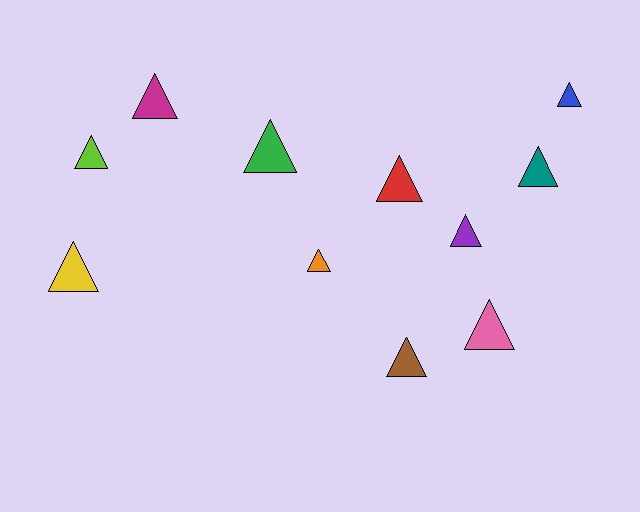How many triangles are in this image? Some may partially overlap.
There are 11 triangles.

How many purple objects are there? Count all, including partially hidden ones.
There is 1 purple object.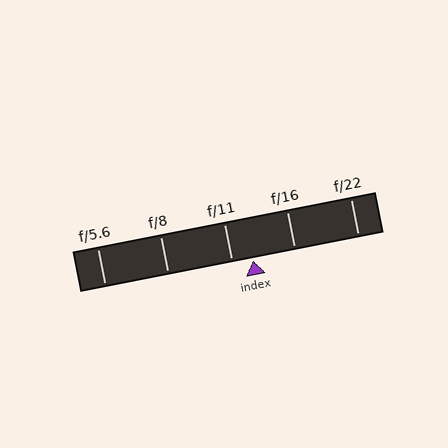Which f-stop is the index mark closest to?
The index mark is closest to f/11.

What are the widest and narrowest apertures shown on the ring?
The widest aperture shown is f/5.6 and the narrowest is f/22.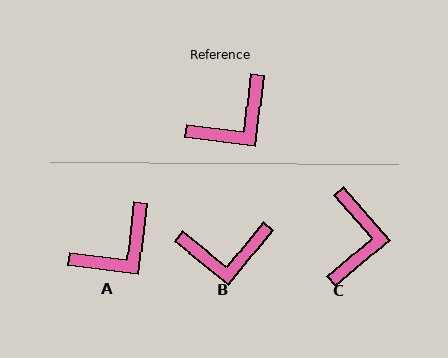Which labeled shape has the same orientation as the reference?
A.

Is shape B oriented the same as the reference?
No, it is off by about 32 degrees.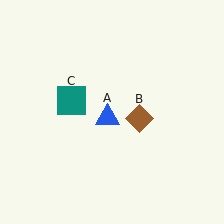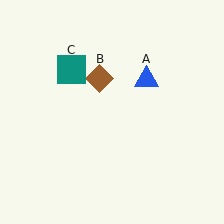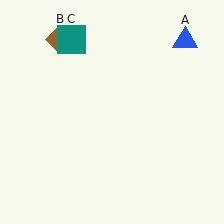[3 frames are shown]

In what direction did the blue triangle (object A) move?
The blue triangle (object A) moved up and to the right.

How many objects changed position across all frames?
3 objects changed position: blue triangle (object A), brown diamond (object B), teal square (object C).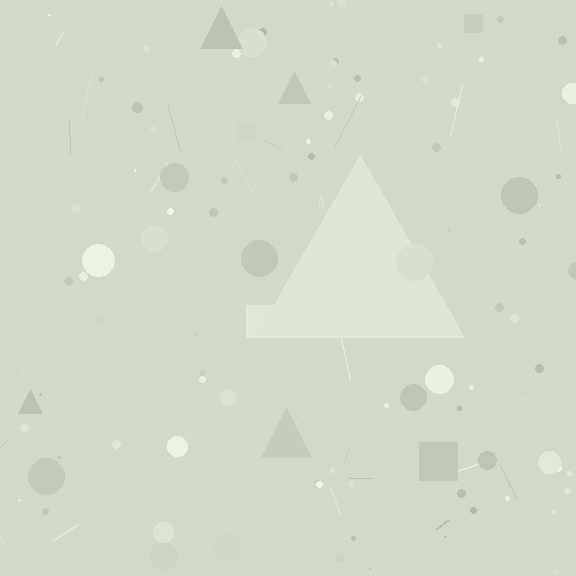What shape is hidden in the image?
A triangle is hidden in the image.